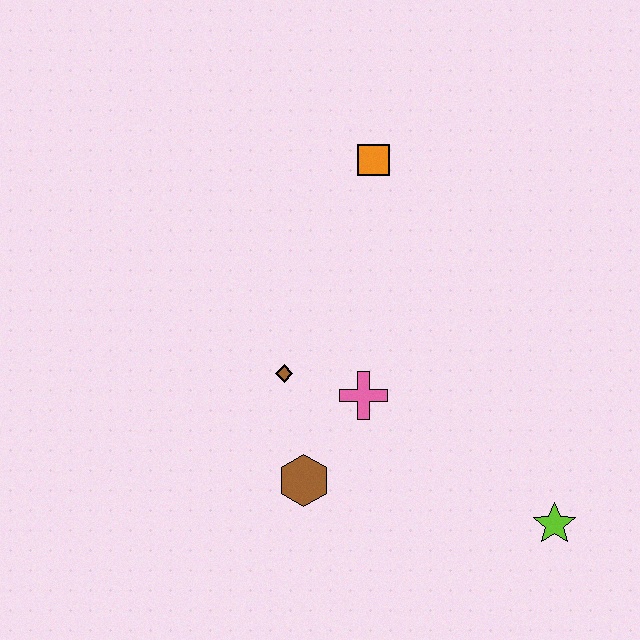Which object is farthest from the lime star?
The orange square is farthest from the lime star.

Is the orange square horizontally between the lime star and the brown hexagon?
Yes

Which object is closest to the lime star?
The pink cross is closest to the lime star.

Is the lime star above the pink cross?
No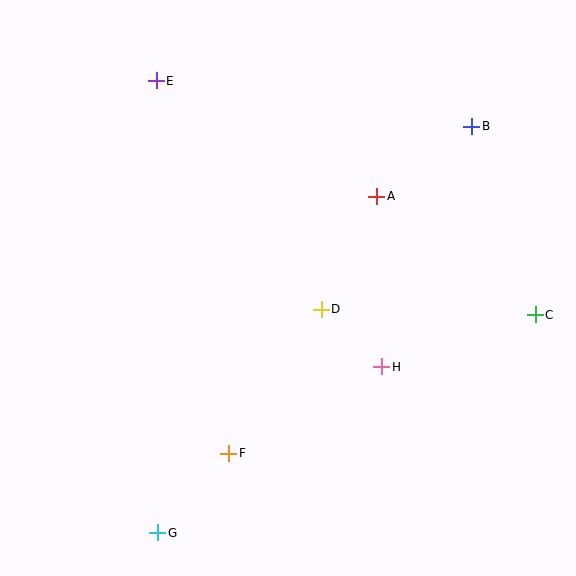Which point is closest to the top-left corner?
Point E is closest to the top-left corner.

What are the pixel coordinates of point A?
Point A is at (377, 197).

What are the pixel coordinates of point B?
Point B is at (472, 126).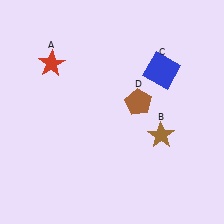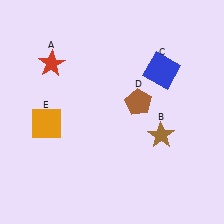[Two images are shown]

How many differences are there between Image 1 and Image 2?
There is 1 difference between the two images.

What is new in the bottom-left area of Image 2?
An orange square (E) was added in the bottom-left area of Image 2.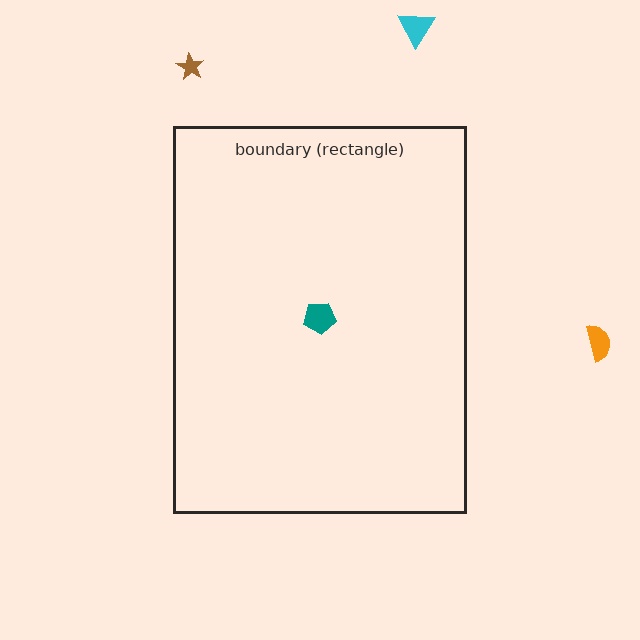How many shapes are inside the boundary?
1 inside, 3 outside.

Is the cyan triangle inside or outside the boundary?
Outside.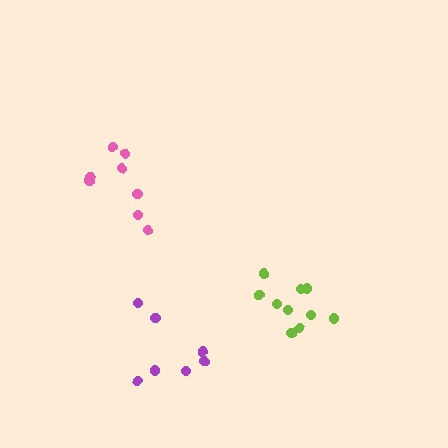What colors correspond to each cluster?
The clusters are colored: purple, pink, lime.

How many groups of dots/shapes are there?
There are 3 groups.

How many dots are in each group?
Group 1: 7 dots, Group 2: 8 dots, Group 3: 10 dots (25 total).